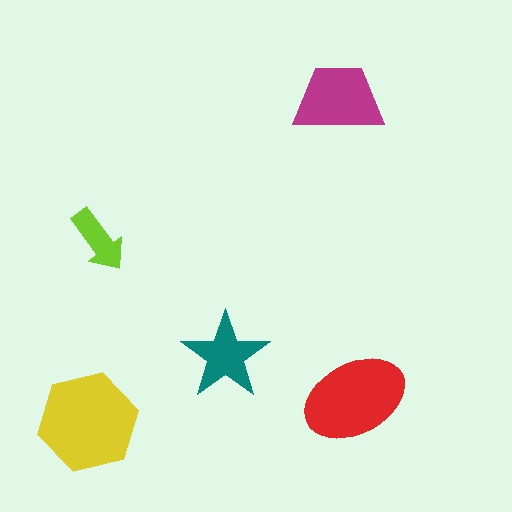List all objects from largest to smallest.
The yellow hexagon, the red ellipse, the magenta trapezoid, the teal star, the lime arrow.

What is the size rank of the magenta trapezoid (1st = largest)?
3rd.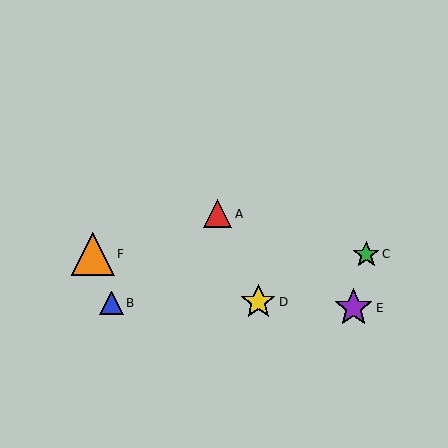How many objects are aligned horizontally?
2 objects (C, F) are aligned horizontally.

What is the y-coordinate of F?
Object F is at y≈254.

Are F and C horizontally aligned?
Yes, both are at y≈254.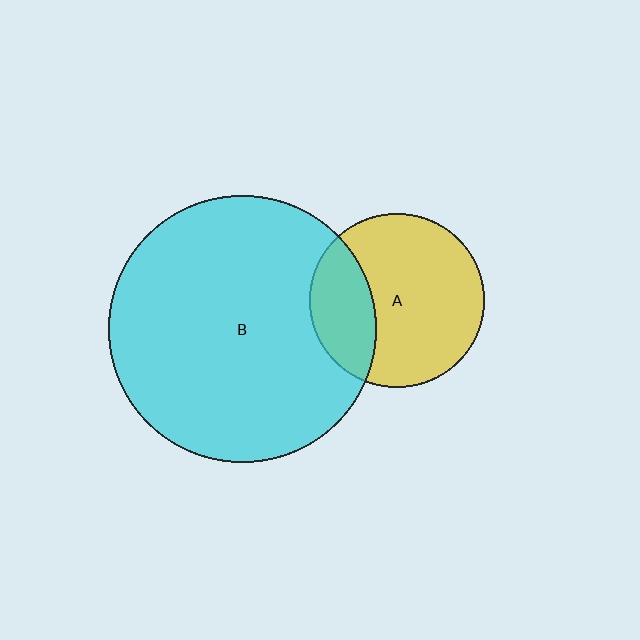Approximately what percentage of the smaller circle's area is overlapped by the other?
Approximately 30%.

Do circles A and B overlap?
Yes.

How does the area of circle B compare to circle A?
Approximately 2.4 times.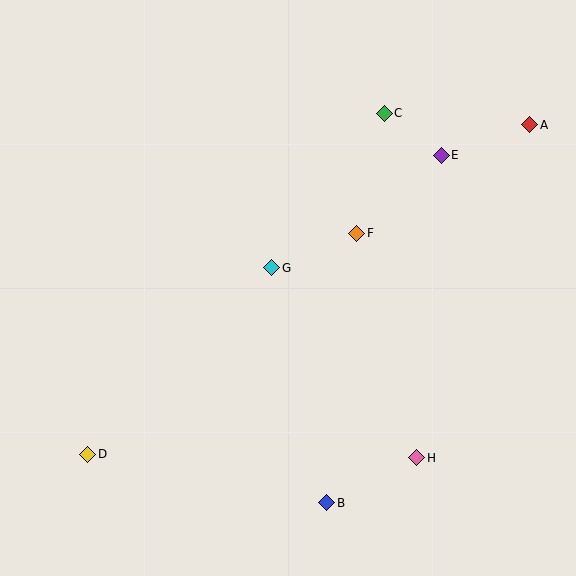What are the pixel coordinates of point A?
Point A is at (530, 125).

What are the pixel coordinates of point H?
Point H is at (417, 458).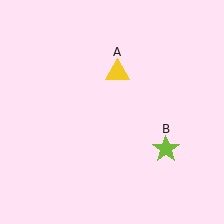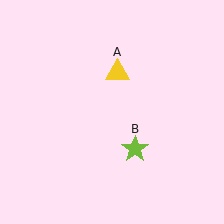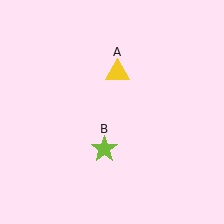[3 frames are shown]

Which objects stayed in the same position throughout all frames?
Yellow triangle (object A) remained stationary.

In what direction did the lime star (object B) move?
The lime star (object B) moved left.